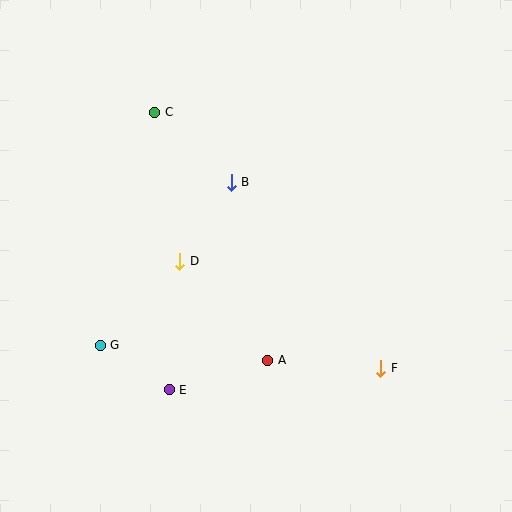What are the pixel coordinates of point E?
Point E is at (169, 390).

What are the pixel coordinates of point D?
Point D is at (180, 261).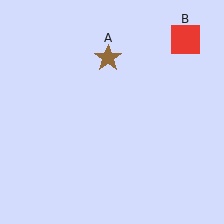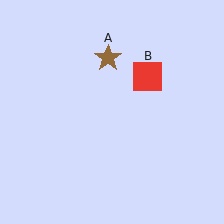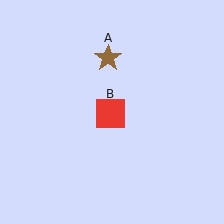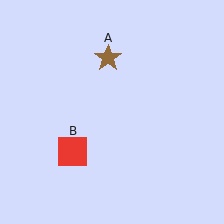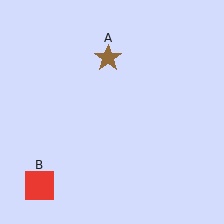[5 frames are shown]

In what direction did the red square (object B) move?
The red square (object B) moved down and to the left.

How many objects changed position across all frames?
1 object changed position: red square (object B).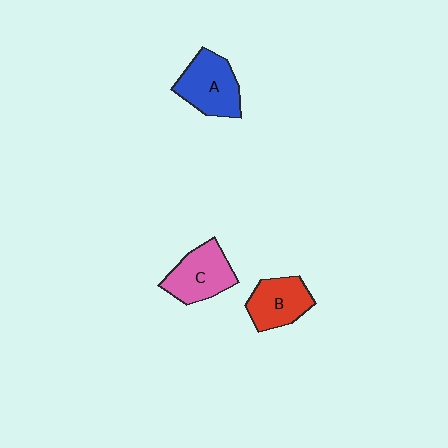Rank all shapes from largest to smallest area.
From largest to smallest: A (blue), C (pink), B (red).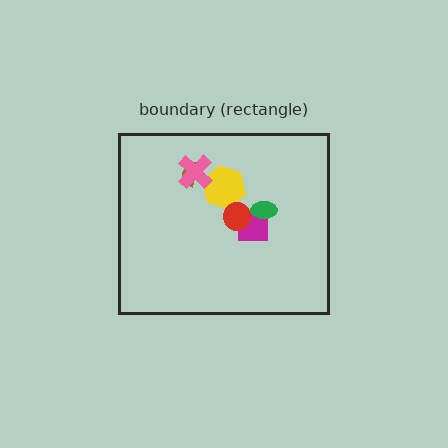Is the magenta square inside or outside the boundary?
Inside.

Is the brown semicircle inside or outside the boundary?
Inside.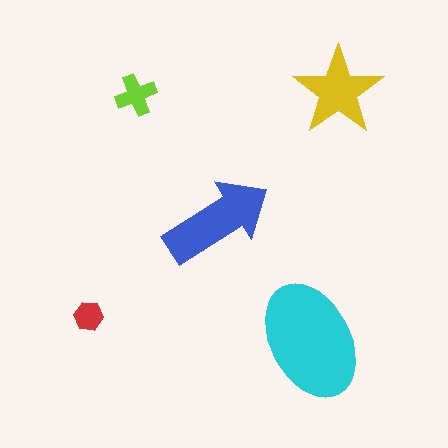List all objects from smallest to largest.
The red hexagon, the lime cross, the yellow star, the blue arrow, the cyan ellipse.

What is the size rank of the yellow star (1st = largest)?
3rd.